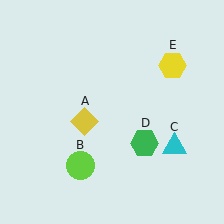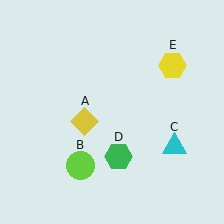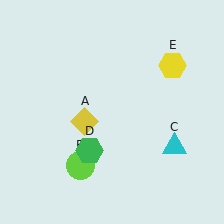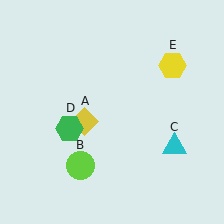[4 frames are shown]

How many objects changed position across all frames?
1 object changed position: green hexagon (object D).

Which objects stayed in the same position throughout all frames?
Yellow diamond (object A) and lime circle (object B) and cyan triangle (object C) and yellow hexagon (object E) remained stationary.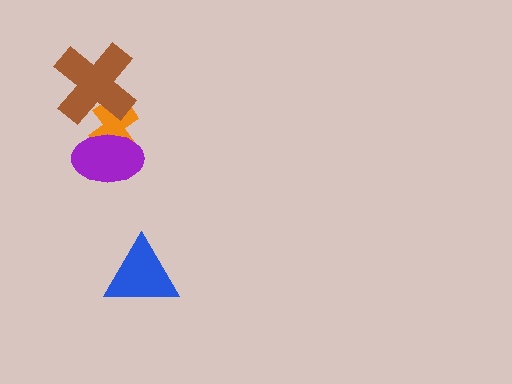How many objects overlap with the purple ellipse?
1 object overlaps with the purple ellipse.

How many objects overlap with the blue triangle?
0 objects overlap with the blue triangle.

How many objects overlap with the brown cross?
1 object overlaps with the brown cross.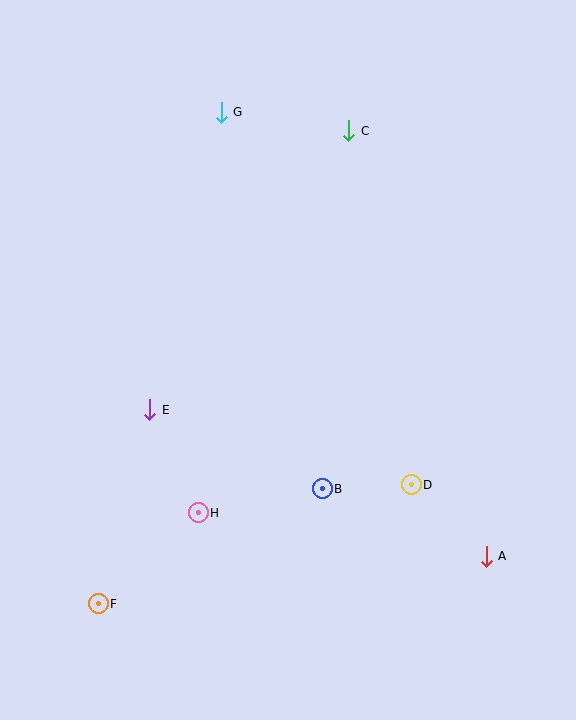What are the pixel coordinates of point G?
Point G is at (221, 112).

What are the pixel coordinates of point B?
Point B is at (322, 489).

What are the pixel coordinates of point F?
Point F is at (98, 604).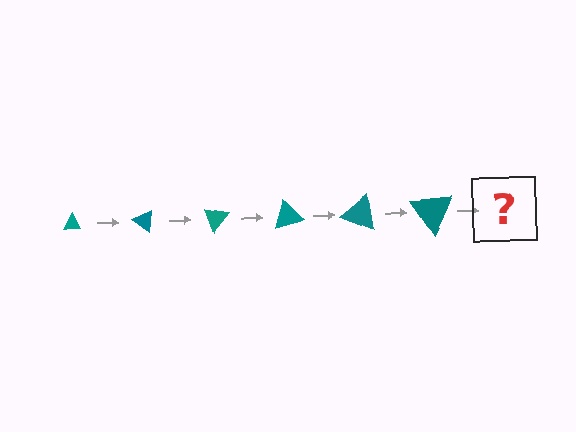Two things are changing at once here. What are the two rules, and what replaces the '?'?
The two rules are that the triangle grows larger each step and it rotates 35 degrees each step. The '?' should be a triangle, larger than the previous one and rotated 210 degrees from the start.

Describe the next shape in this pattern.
It should be a triangle, larger than the previous one and rotated 210 degrees from the start.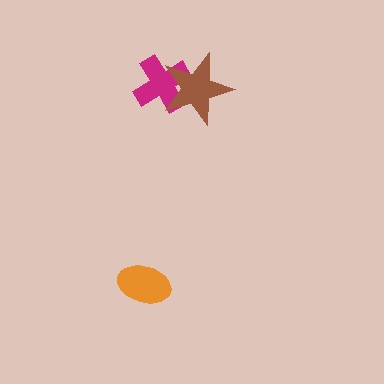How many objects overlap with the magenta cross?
1 object overlaps with the magenta cross.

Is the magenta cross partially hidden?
Yes, it is partially covered by another shape.